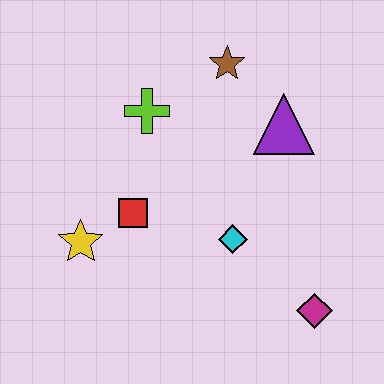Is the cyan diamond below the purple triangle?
Yes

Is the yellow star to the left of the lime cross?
Yes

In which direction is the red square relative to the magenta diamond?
The red square is to the left of the magenta diamond.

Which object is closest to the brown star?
The purple triangle is closest to the brown star.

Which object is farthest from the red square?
The magenta diamond is farthest from the red square.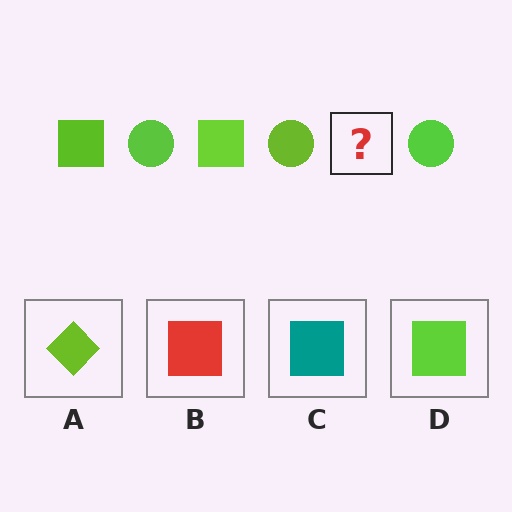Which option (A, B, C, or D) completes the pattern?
D.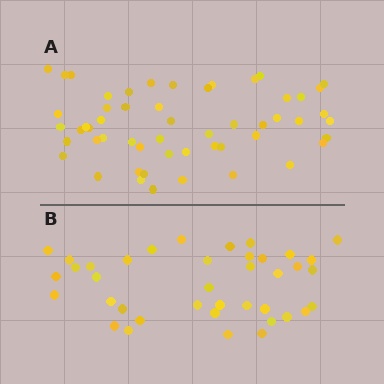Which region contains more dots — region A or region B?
Region A (the top region) has more dots.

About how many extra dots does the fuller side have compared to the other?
Region A has approximately 15 more dots than region B.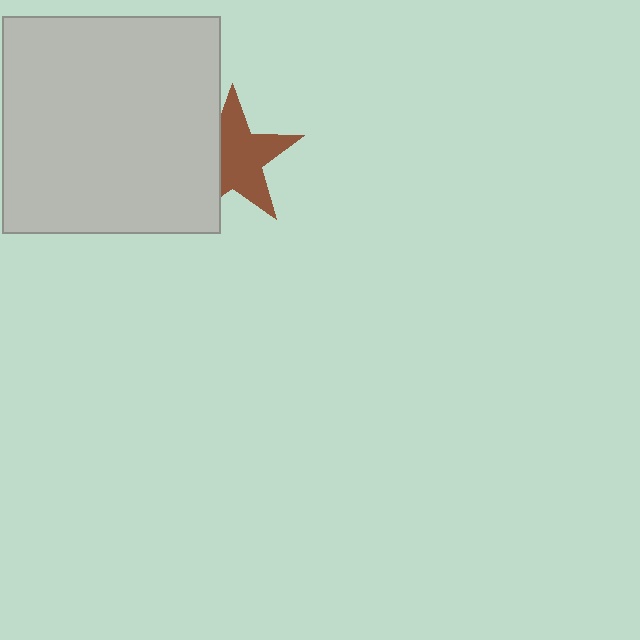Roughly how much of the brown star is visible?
Most of it is visible (roughly 66%).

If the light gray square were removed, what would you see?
You would see the complete brown star.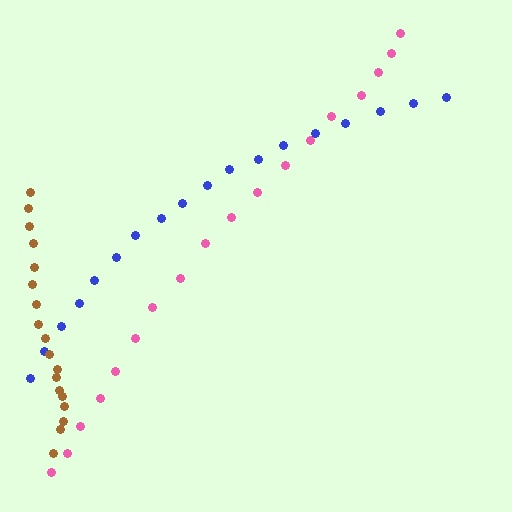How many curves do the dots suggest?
There are 3 distinct paths.